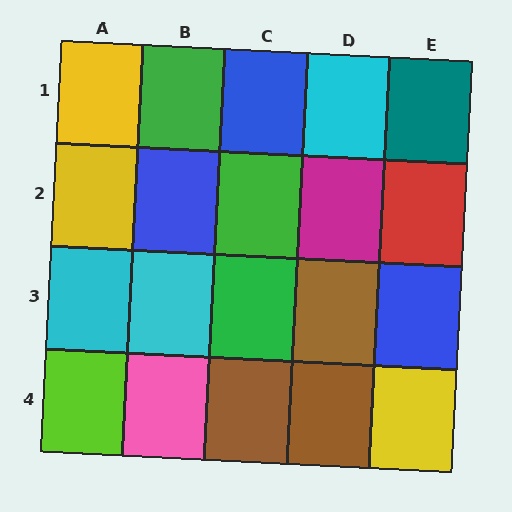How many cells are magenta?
1 cell is magenta.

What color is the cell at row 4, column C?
Brown.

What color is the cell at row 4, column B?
Pink.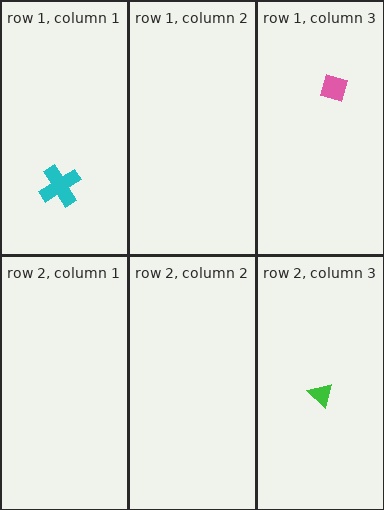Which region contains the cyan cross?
The row 1, column 1 region.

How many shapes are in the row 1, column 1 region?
1.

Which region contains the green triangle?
The row 2, column 3 region.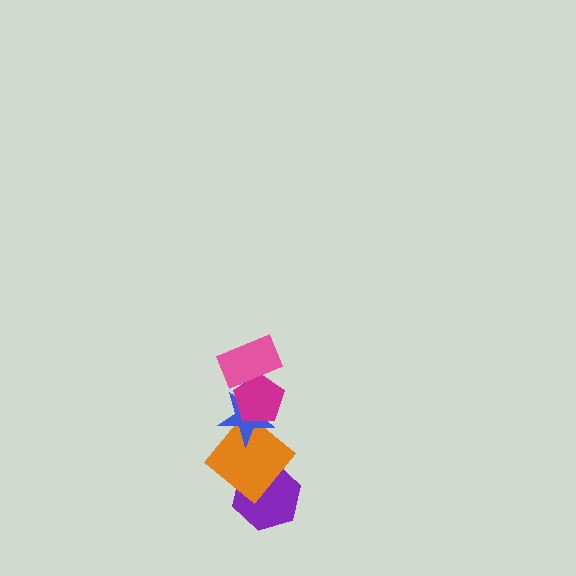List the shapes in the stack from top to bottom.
From top to bottom: the pink rectangle, the magenta pentagon, the blue star, the orange diamond, the purple hexagon.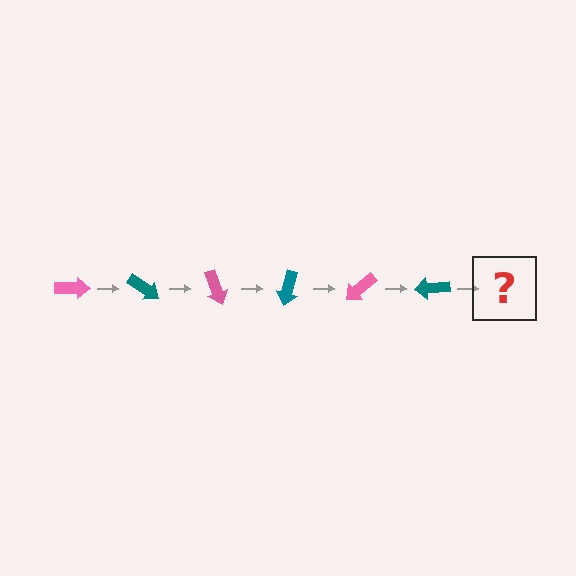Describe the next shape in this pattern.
It should be a pink arrow, rotated 210 degrees from the start.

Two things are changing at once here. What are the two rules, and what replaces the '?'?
The two rules are that it rotates 35 degrees each step and the color cycles through pink and teal. The '?' should be a pink arrow, rotated 210 degrees from the start.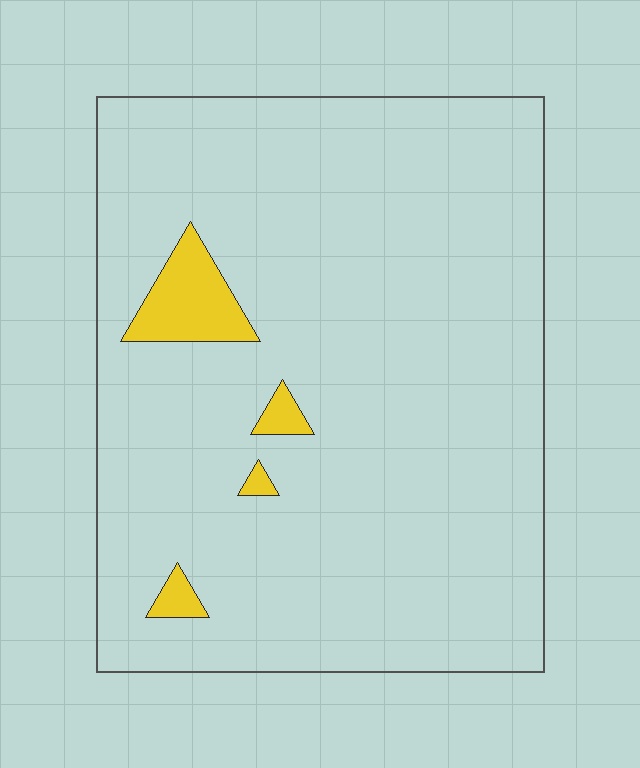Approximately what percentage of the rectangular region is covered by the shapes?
Approximately 5%.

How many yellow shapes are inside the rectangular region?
4.